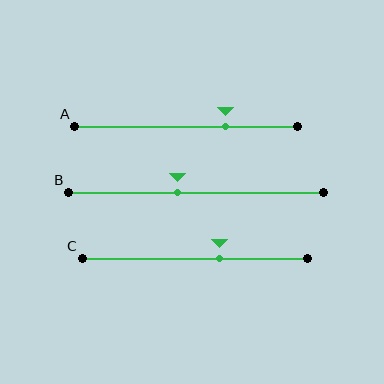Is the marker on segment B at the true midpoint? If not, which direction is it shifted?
No, the marker on segment B is shifted to the left by about 7% of the segment length.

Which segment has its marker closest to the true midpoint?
Segment B has its marker closest to the true midpoint.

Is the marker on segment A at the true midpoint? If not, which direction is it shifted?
No, the marker on segment A is shifted to the right by about 18% of the segment length.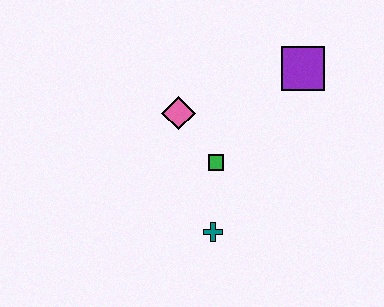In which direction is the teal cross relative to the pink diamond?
The teal cross is below the pink diamond.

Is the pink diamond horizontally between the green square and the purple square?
No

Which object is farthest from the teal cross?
The purple square is farthest from the teal cross.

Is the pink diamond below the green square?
No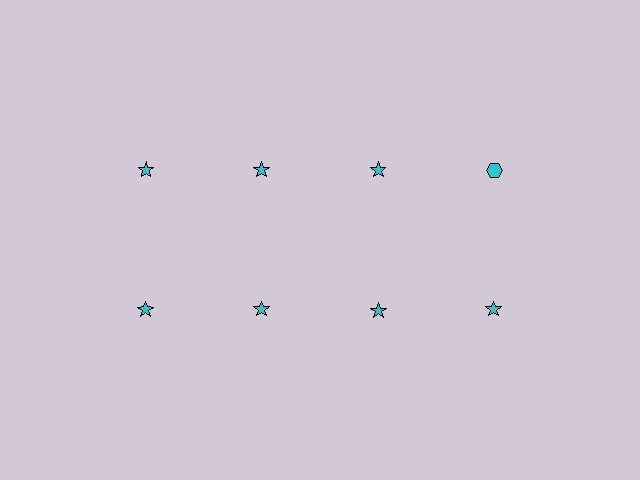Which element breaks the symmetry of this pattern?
The cyan hexagon in the top row, second from right column breaks the symmetry. All other shapes are cyan stars.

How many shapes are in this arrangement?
There are 8 shapes arranged in a grid pattern.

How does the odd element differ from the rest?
It has a different shape: hexagon instead of star.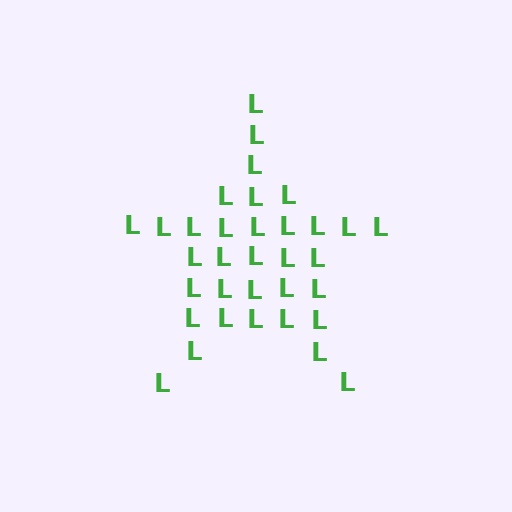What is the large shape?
The large shape is a star.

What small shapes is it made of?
It is made of small letter L's.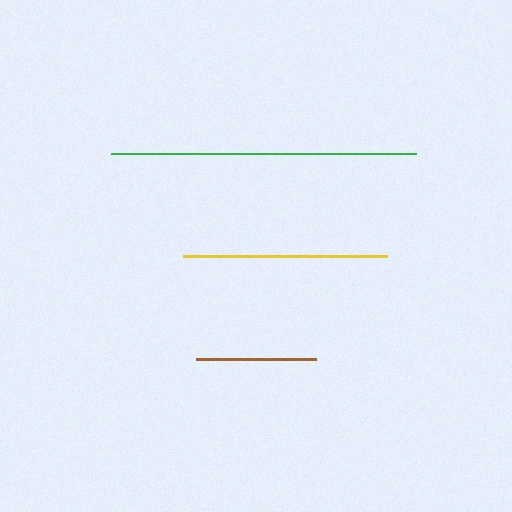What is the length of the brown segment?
The brown segment is approximately 120 pixels long.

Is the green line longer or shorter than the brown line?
The green line is longer than the brown line.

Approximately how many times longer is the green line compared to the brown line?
The green line is approximately 2.5 times the length of the brown line.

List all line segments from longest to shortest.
From longest to shortest: green, yellow, brown.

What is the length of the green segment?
The green segment is approximately 305 pixels long.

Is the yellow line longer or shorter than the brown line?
The yellow line is longer than the brown line.